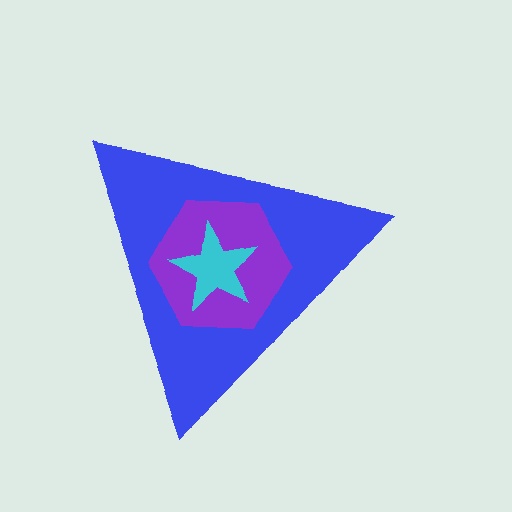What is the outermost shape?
The blue triangle.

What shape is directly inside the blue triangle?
The purple hexagon.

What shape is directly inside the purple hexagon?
The cyan star.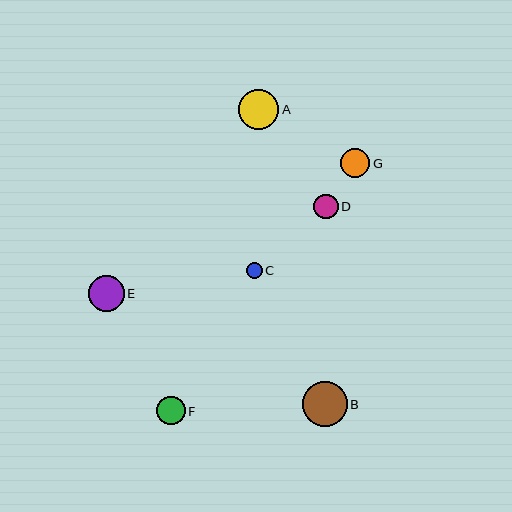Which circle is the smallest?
Circle C is the smallest with a size of approximately 16 pixels.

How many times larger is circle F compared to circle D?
Circle F is approximately 1.1 times the size of circle D.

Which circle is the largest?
Circle B is the largest with a size of approximately 45 pixels.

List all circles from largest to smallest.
From largest to smallest: B, A, E, G, F, D, C.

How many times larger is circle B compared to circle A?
Circle B is approximately 1.1 times the size of circle A.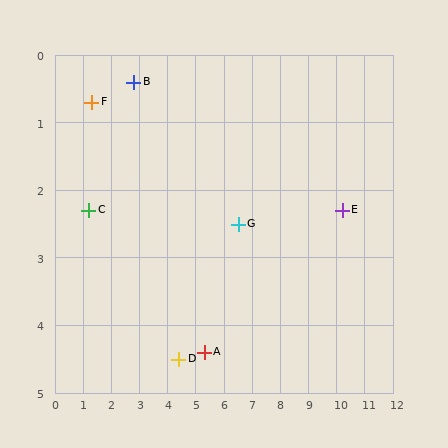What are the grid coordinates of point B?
Point B is at approximately (2.8, 0.4).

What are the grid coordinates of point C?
Point C is at approximately (1.2, 2.3).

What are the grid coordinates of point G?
Point G is at approximately (6.5, 2.5).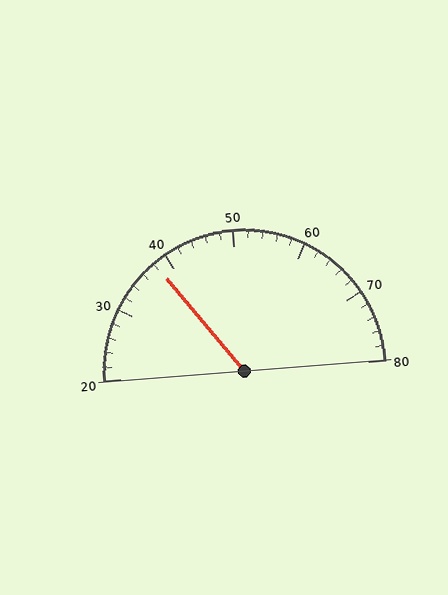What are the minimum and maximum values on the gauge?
The gauge ranges from 20 to 80.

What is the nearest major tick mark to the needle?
The nearest major tick mark is 40.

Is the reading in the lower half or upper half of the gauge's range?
The reading is in the lower half of the range (20 to 80).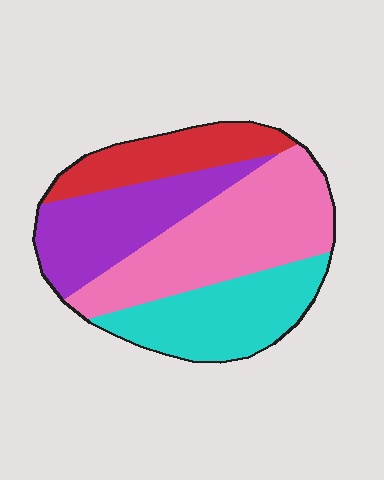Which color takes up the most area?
Pink, at roughly 35%.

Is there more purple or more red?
Purple.